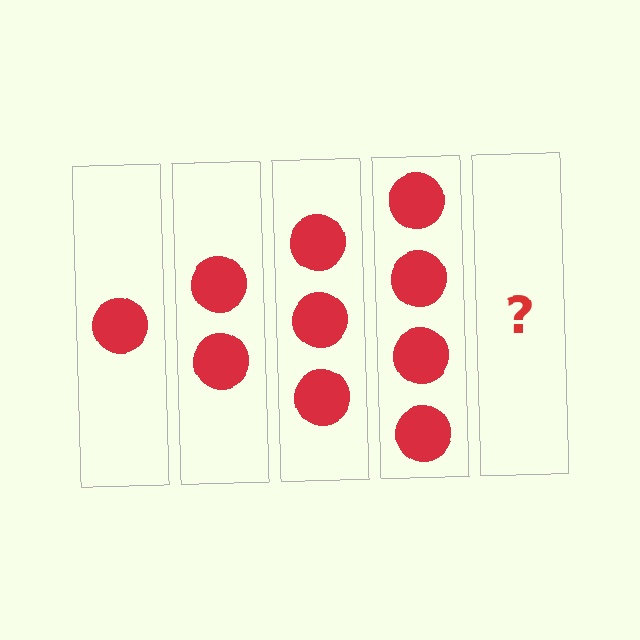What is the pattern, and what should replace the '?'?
The pattern is that each step adds one more circle. The '?' should be 5 circles.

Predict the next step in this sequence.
The next step is 5 circles.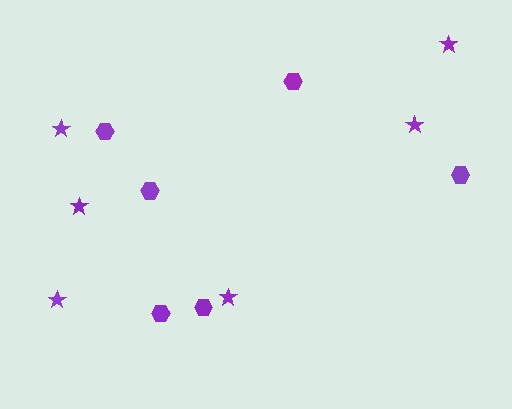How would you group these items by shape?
There are 2 groups: one group of hexagons (6) and one group of stars (6).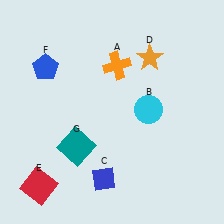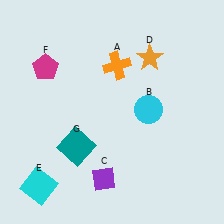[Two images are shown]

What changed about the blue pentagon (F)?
In Image 1, F is blue. In Image 2, it changed to magenta.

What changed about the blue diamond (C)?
In Image 1, C is blue. In Image 2, it changed to purple.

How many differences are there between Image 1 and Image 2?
There are 3 differences between the two images.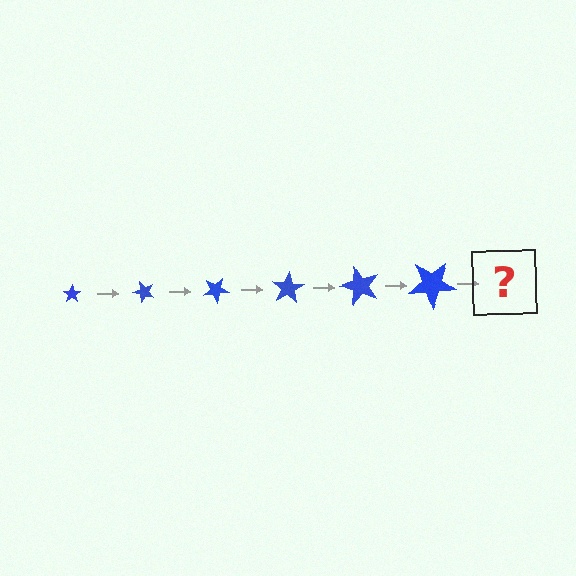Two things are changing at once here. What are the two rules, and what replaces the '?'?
The two rules are that the star grows larger each step and it rotates 50 degrees each step. The '?' should be a star, larger than the previous one and rotated 300 degrees from the start.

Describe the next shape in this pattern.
It should be a star, larger than the previous one and rotated 300 degrees from the start.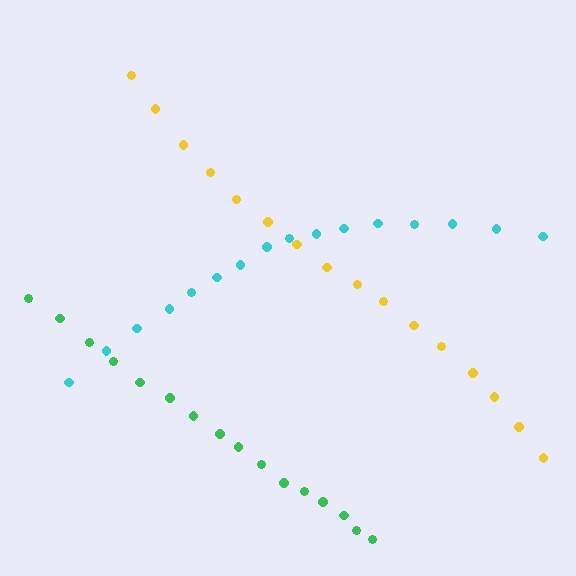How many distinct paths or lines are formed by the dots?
There are 3 distinct paths.